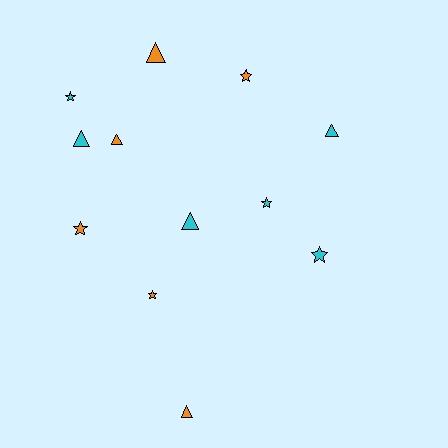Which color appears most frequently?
Cyan, with 6 objects.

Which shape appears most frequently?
Triangle, with 6 objects.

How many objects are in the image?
There are 12 objects.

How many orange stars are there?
There are 3 orange stars.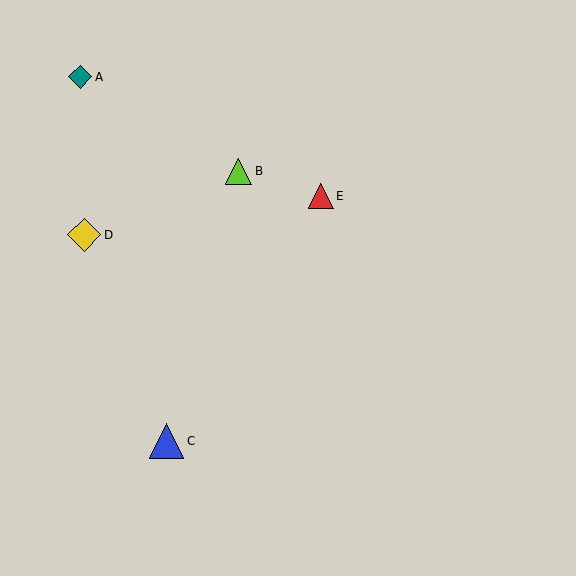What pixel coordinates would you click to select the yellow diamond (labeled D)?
Click at (84, 235) to select the yellow diamond D.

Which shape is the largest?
The blue triangle (labeled C) is the largest.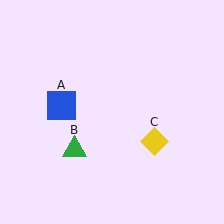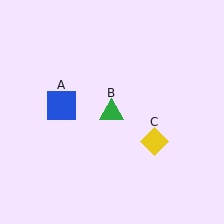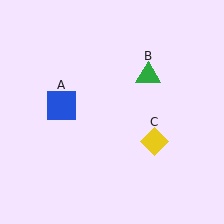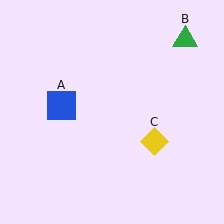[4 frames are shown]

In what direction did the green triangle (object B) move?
The green triangle (object B) moved up and to the right.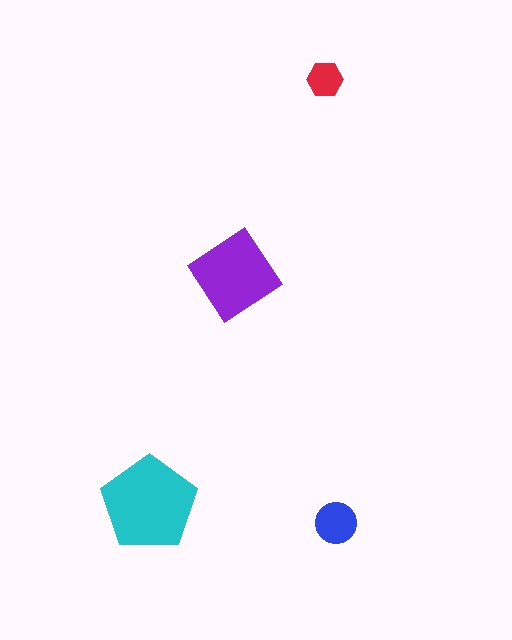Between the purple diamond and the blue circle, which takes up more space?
The purple diamond.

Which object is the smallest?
The red hexagon.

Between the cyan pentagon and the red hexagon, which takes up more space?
The cyan pentagon.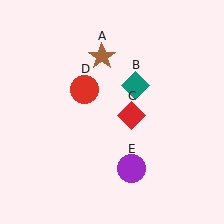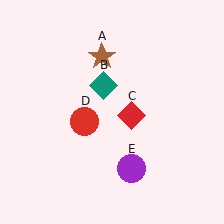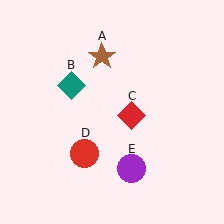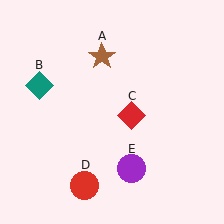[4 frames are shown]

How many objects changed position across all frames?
2 objects changed position: teal diamond (object B), red circle (object D).